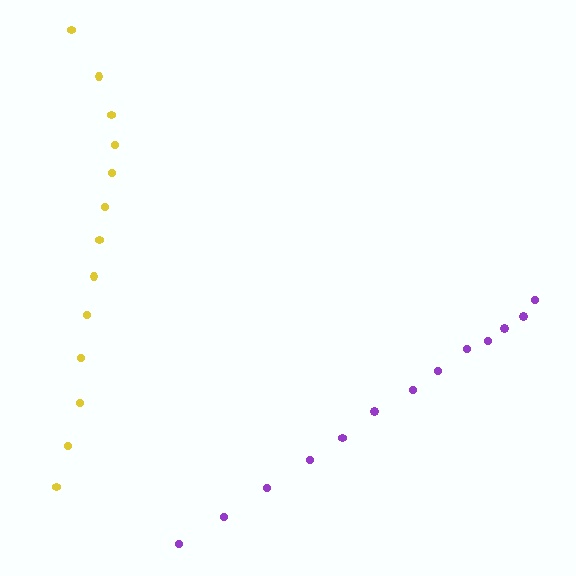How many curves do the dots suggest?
There are 2 distinct paths.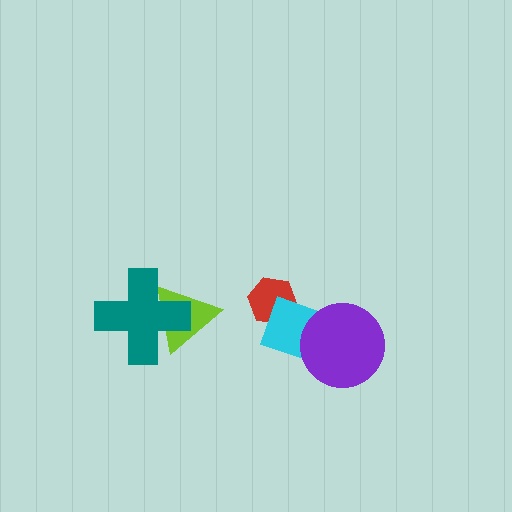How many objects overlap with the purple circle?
1 object overlaps with the purple circle.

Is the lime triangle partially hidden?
Yes, it is partially covered by another shape.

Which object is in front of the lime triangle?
The teal cross is in front of the lime triangle.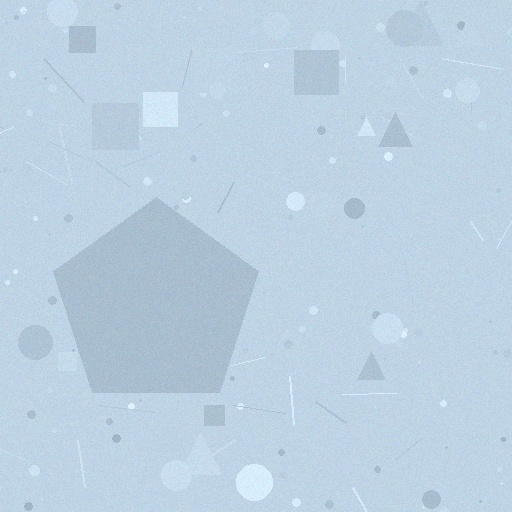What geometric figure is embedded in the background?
A pentagon is embedded in the background.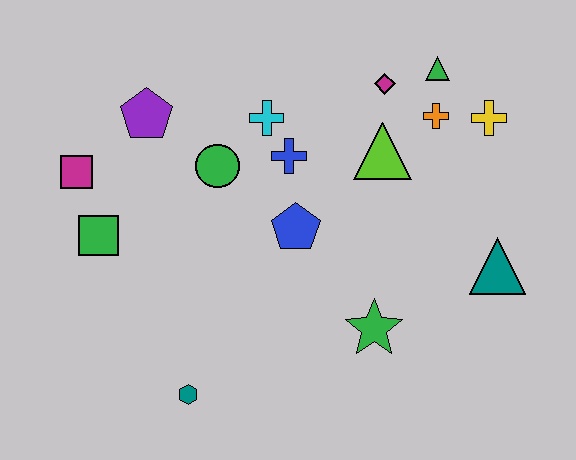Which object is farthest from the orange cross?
The teal hexagon is farthest from the orange cross.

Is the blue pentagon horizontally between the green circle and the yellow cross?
Yes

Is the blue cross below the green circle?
No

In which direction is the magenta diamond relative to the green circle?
The magenta diamond is to the right of the green circle.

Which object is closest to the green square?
The magenta square is closest to the green square.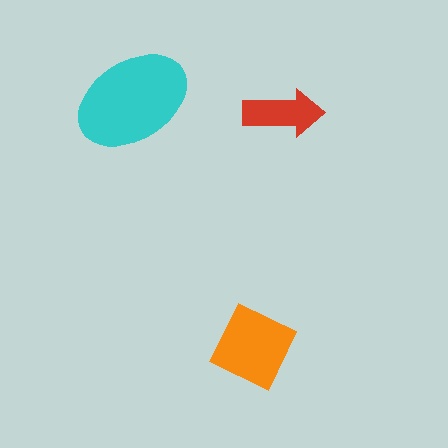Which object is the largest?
The cyan ellipse.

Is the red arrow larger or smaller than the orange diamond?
Smaller.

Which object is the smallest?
The red arrow.